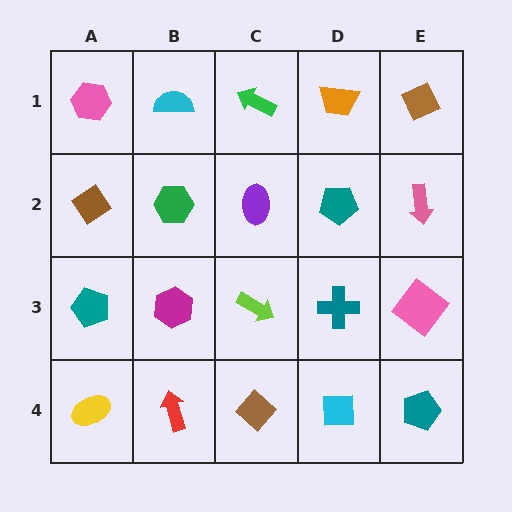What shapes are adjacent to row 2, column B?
A cyan semicircle (row 1, column B), a magenta hexagon (row 3, column B), a brown diamond (row 2, column A), a purple ellipse (row 2, column C).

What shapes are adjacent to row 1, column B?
A green hexagon (row 2, column B), a pink hexagon (row 1, column A), a green arrow (row 1, column C).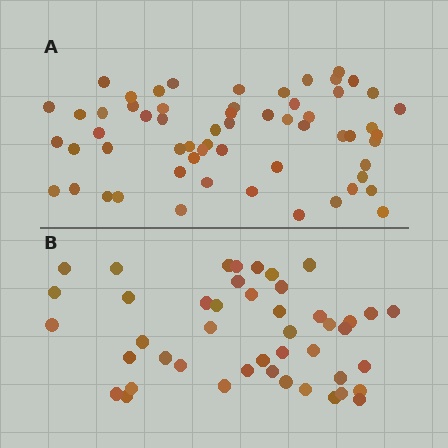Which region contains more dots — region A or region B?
Region A (the top region) has more dots.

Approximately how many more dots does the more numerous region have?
Region A has approximately 15 more dots than region B.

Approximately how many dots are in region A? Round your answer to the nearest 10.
About 60 dots.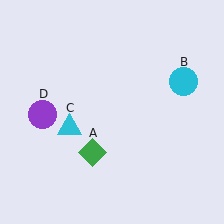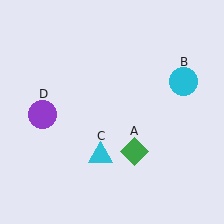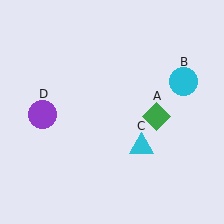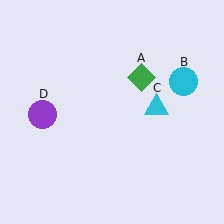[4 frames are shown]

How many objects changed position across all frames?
2 objects changed position: green diamond (object A), cyan triangle (object C).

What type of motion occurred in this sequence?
The green diamond (object A), cyan triangle (object C) rotated counterclockwise around the center of the scene.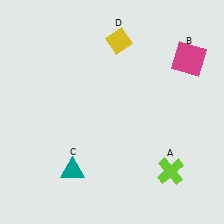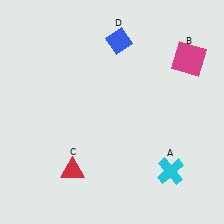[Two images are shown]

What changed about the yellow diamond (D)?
In Image 1, D is yellow. In Image 2, it changed to blue.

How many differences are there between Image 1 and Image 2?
There are 3 differences between the two images.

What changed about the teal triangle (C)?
In Image 1, C is teal. In Image 2, it changed to red.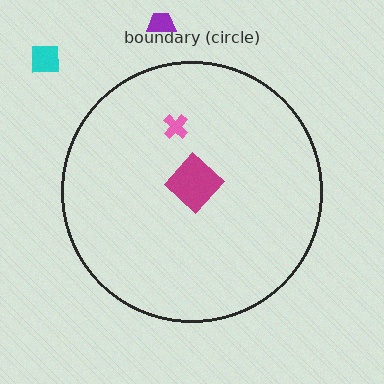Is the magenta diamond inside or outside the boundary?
Inside.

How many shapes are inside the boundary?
2 inside, 2 outside.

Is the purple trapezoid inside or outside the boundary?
Outside.